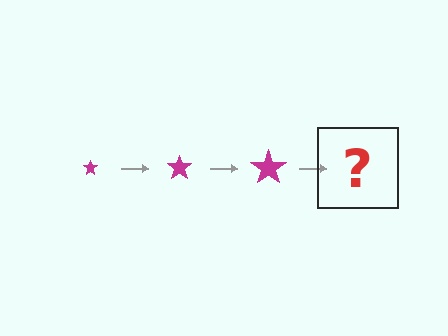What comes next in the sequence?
The next element should be a magenta star, larger than the previous one.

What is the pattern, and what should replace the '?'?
The pattern is that the star gets progressively larger each step. The '?' should be a magenta star, larger than the previous one.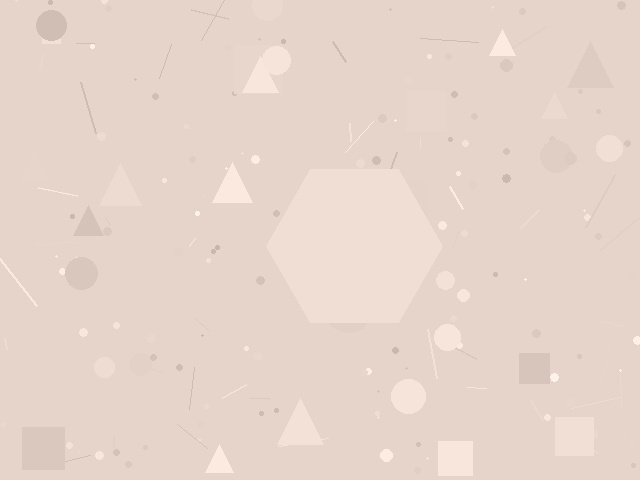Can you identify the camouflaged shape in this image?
The camouflaged shape is a hexagon.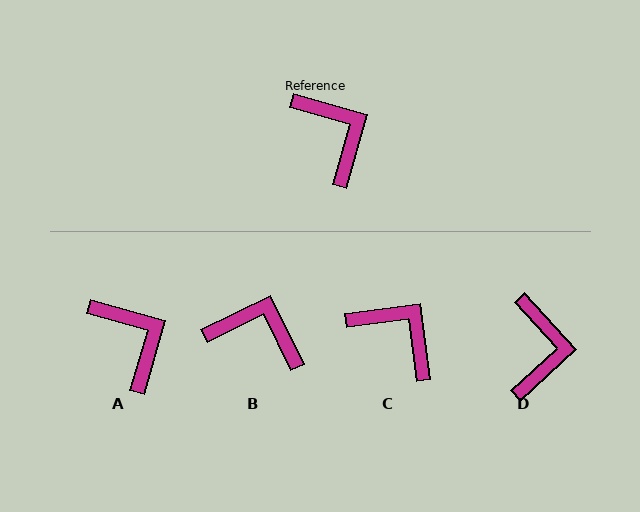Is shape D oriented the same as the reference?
No, it is off by about 32 degrees.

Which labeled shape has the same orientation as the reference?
A.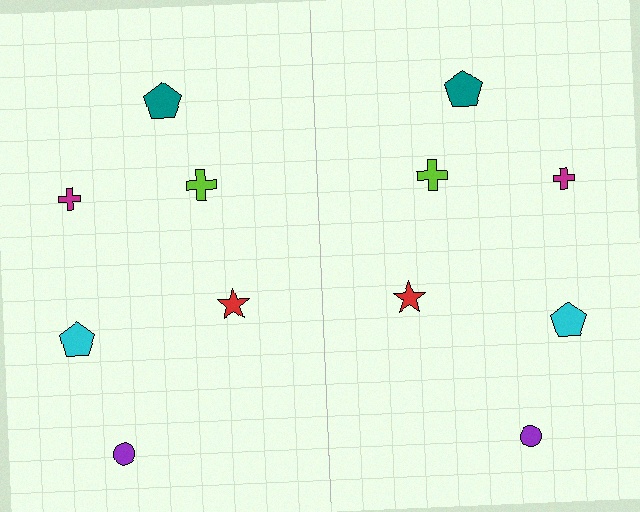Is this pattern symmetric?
Yes, this pattern has bilateral (reflection) symmetry.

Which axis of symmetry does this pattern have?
The pattern has a vertical axis of symmetry running through the center of the image.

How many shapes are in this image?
There are 12 shapes in this image.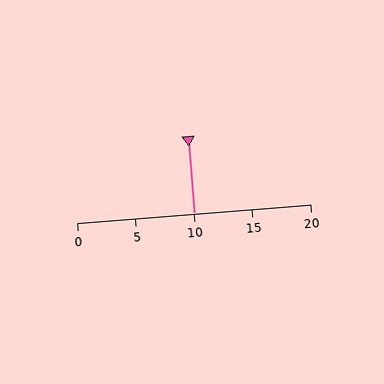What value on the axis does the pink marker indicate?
The marker indicates approximately 10.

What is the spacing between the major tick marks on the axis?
The major ticks are spaced 5 apart.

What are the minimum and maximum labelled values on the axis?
The axis runs from 0 to 20.